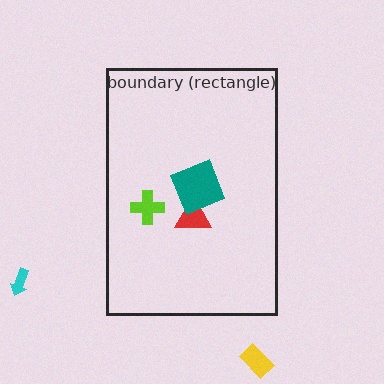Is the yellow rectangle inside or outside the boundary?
Outside.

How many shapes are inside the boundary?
3 inside, 2 outside.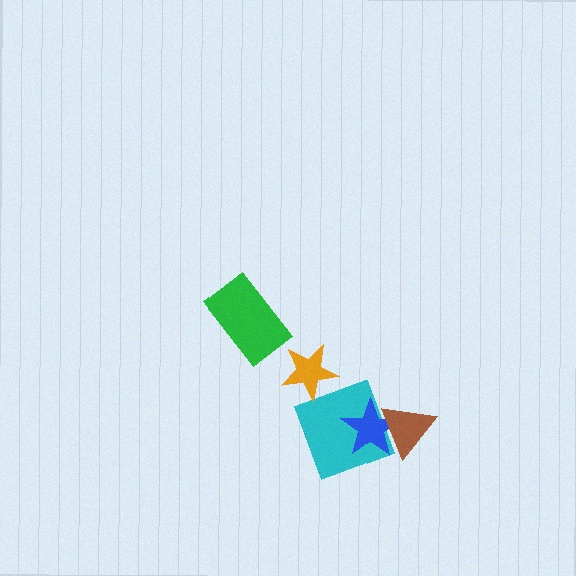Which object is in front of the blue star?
The brown triangle is in front of the blue star.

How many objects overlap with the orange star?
0 objects overlap with the orange star.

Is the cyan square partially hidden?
Yes, it is partially covered by another shape.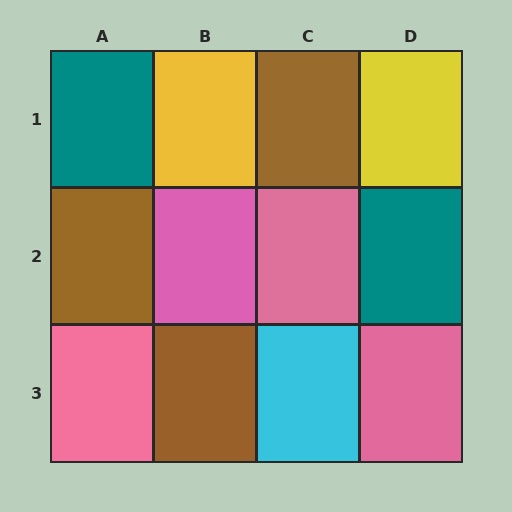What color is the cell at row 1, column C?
Brown.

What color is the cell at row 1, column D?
Yellow.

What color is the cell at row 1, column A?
Teal.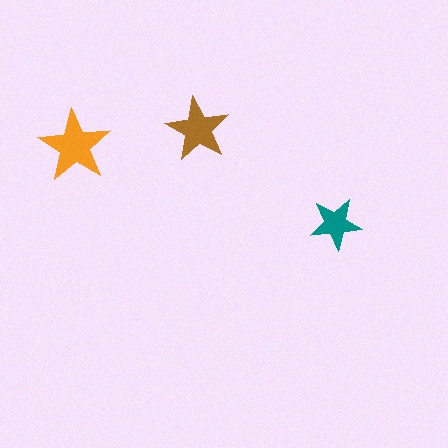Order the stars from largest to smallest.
the orange one, the brown one, the teal one.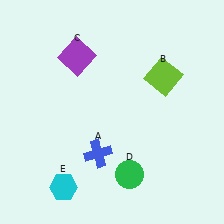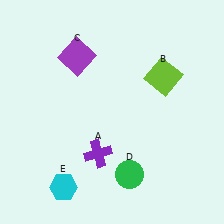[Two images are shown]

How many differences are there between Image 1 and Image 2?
There is 1 difference between the two images.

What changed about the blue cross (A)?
In Image 1, A is blue. In Image 2, it changed to purple.